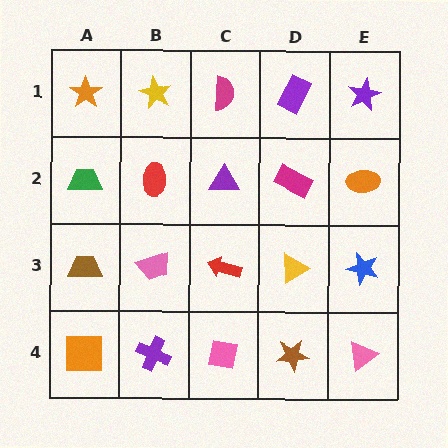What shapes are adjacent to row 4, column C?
A red arrow (row 3, column C), a purple cross (row 4, column B), a brown star (row 4, column D).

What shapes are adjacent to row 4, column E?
A blue star (row 3, column E), a brown star (row 4, column D).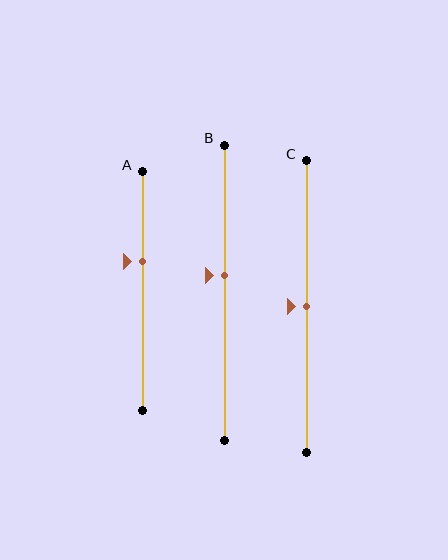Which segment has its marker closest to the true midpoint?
Segment C has its marker closest to the true midpoint.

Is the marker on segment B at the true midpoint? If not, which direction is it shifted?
No, the marker on segment B is shifted upward by about 6% of the segment length.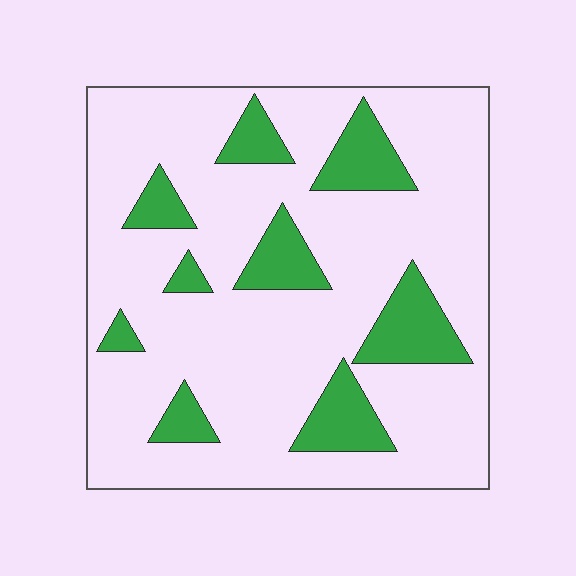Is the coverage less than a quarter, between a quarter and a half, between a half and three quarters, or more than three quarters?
Less than a quarter.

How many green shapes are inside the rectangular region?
9.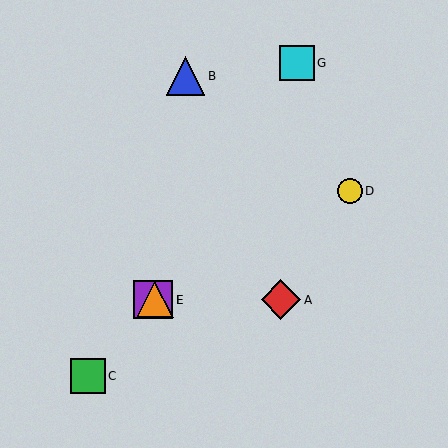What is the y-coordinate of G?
Object G is at y≈63.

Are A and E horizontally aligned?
Yes, both are at y≈300.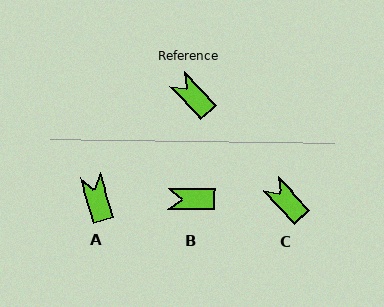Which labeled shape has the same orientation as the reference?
C.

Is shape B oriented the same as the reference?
No, it is off by about 47 degrees.